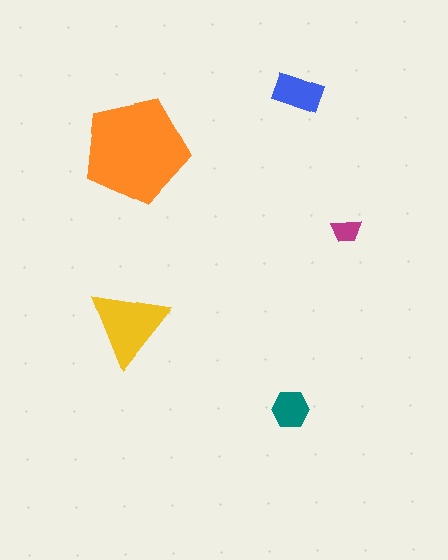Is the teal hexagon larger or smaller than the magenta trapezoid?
Larger.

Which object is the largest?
The orange pentagon.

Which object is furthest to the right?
The magenta trapezoid is rightmost.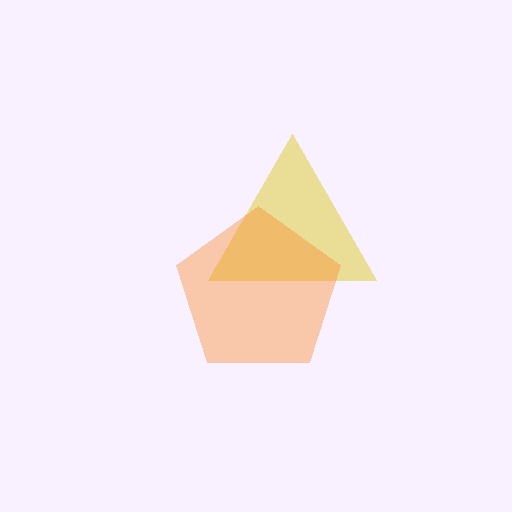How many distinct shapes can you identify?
There are 2 distinct shapes: a yellow triangle, an orange pentagon.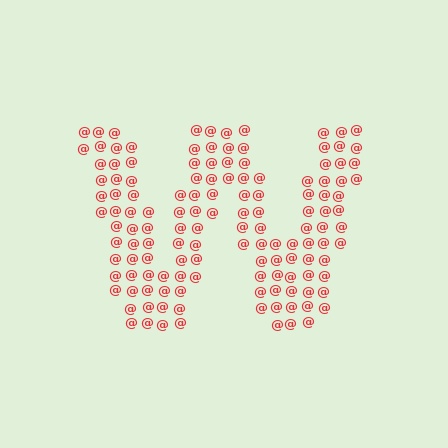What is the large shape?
The large shape is the letter W.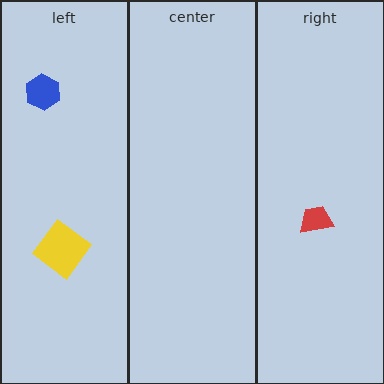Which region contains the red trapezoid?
The right region.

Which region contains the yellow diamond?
The left region.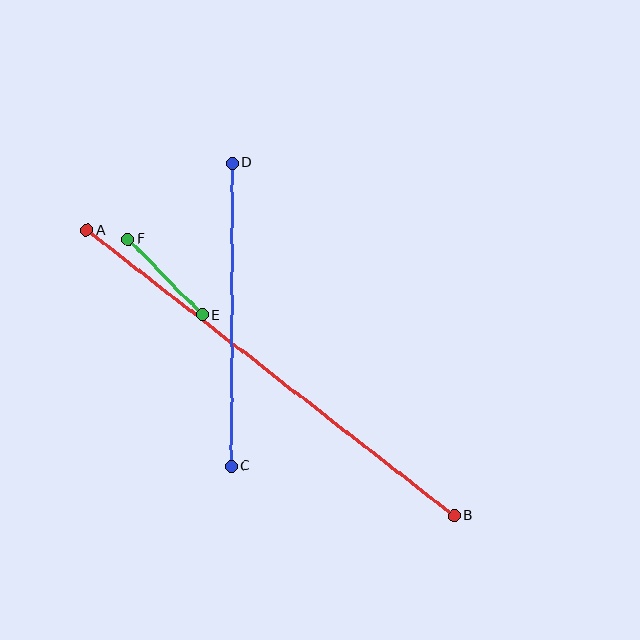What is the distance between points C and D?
The distance is approximately 303 pixels.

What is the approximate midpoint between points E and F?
The midpoint is at approximately (165, 277) pixels.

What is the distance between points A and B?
The distance is approximately 465 pixels.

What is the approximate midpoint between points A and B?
The midpoint is at approximately (271, 373) pixels.